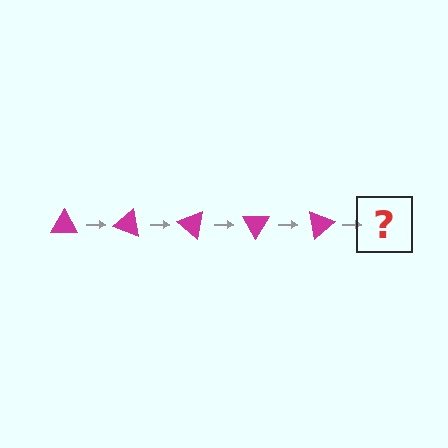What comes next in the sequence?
The next element should be a magenta triangle rotated 100 degrees.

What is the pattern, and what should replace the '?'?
The pattern is that the triangle rotates 20 degrees each step. The '?' should be a magenta triangle rotated 100 degrees.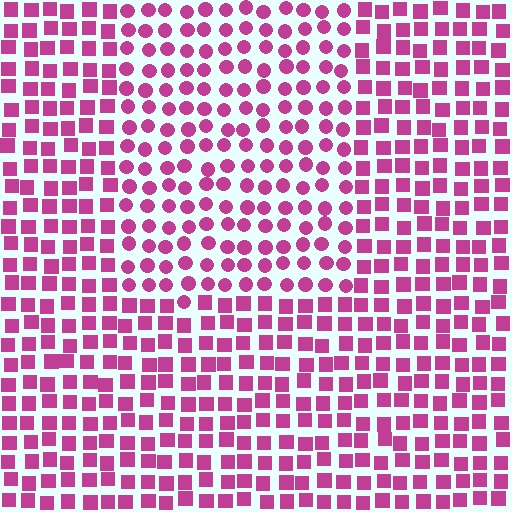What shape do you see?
I see a rectangle.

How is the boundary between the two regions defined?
The boundary is defined by a change in element shape: circles inside vs. squares outside. All elements share the same color and spacing.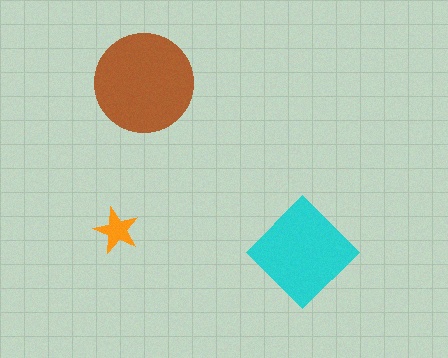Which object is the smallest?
The orange star.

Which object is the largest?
The brown circle.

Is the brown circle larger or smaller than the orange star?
Larger.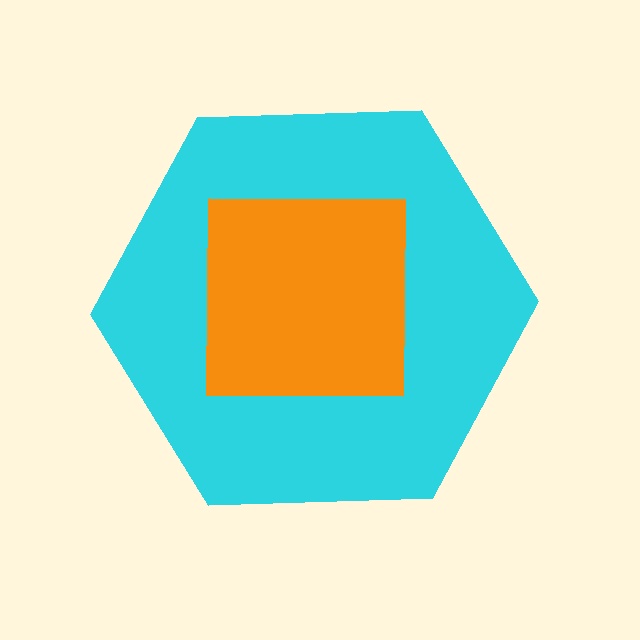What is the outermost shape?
The cyan hexagon.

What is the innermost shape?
The orange square.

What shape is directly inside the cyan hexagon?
The orange square.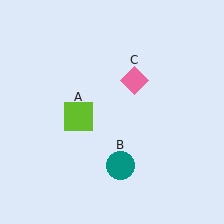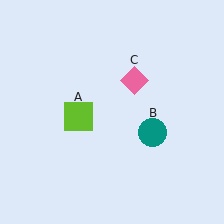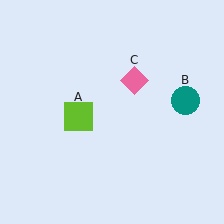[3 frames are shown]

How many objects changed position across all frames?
1 object changed position: teal circle (object B).